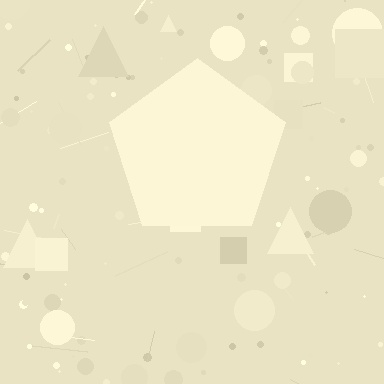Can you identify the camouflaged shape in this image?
The camouflaged shape is a pentagon.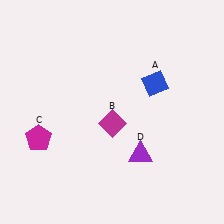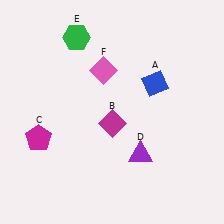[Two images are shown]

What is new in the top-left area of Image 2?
A green hexagon (E) was added in the top-left area of Image 2.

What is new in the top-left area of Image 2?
A pink diamond (F) was added in the top-left area of Image 2.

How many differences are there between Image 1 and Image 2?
There are 2 differences between the two images.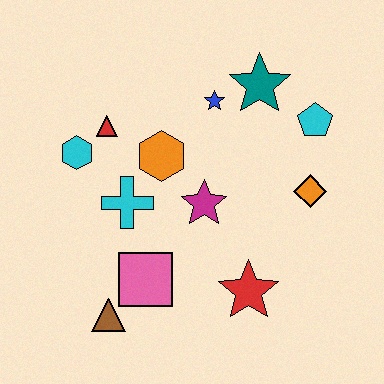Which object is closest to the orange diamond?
The cyan pentagon is closest to the orange diamond.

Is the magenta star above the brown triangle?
Yes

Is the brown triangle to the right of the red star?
No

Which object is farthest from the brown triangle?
The cyan pentagon is farthest from the brown triangle.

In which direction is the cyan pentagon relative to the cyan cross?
The cyan pentagon is to the right of the cyan cross.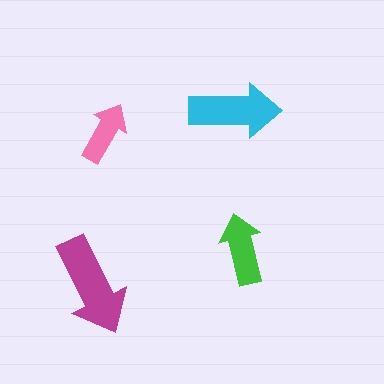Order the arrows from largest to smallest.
the magenta one, the cyan one, the green one, the pink one.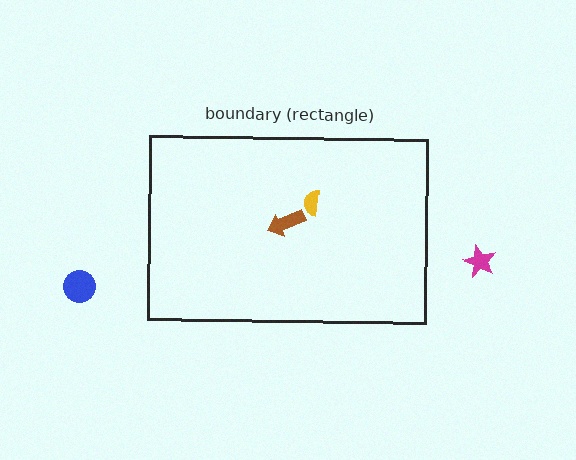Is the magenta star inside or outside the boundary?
Outside.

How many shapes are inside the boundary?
2 inside, 2 outside.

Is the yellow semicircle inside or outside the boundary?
Inside.